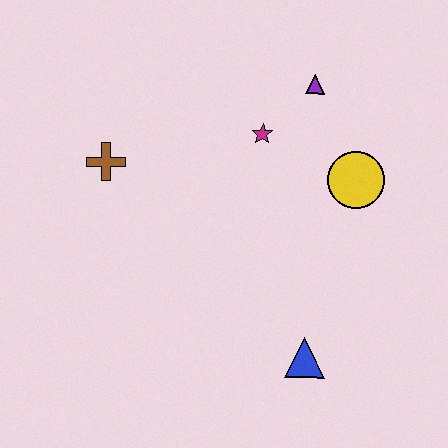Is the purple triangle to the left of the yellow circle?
Yes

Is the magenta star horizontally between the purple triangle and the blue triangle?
No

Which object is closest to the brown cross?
The magenta star is closest to the brown cross.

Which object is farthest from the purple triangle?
The blue triangle is farthest from the purple triangle.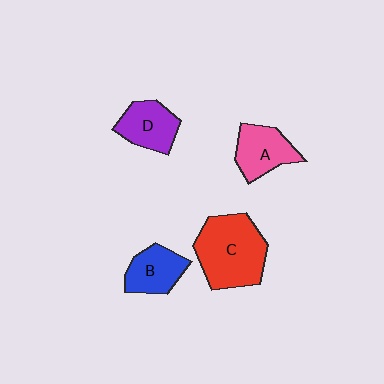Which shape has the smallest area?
Shape B (blue).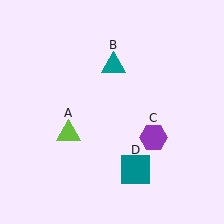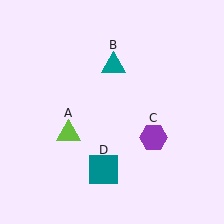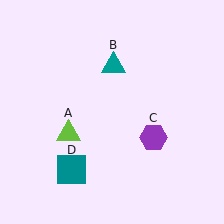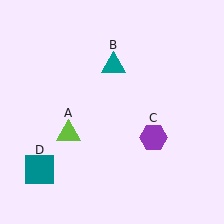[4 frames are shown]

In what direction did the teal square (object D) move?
The teal square (object D) moved left.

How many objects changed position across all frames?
1 object changed position: teal square (object D).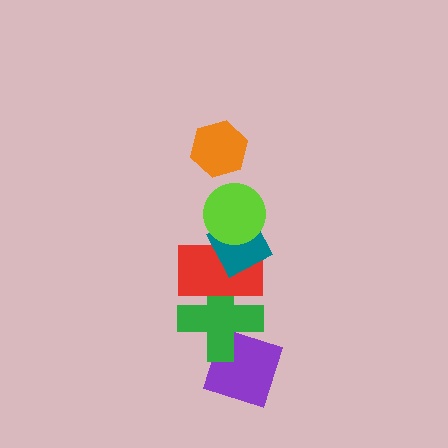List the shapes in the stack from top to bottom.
From top to bottom: the orange hexagon, the lime circle, the teal diamond, the red rectangle, the green cross, the purple diamond.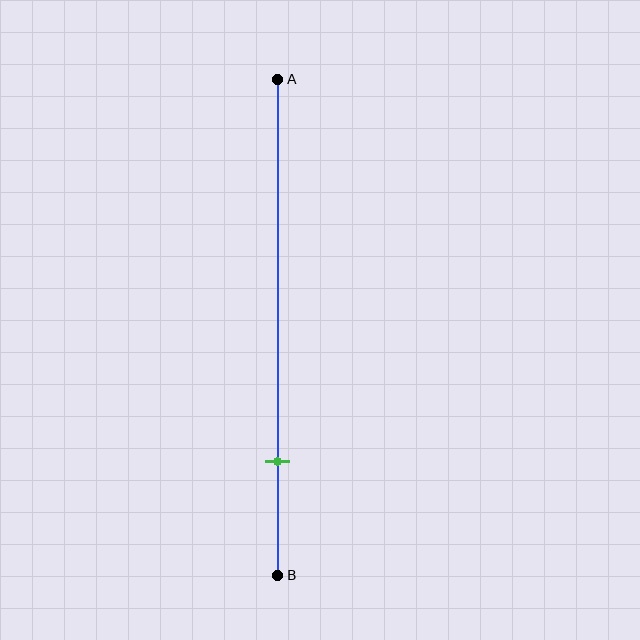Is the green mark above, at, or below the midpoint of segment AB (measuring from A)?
The green mark is below the midpoint of segment AB.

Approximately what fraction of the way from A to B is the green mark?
The green mark is approximately 75% of the way from A to B.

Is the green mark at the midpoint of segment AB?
No, the mark is at about 75% from A, not at the 50% midpoint.